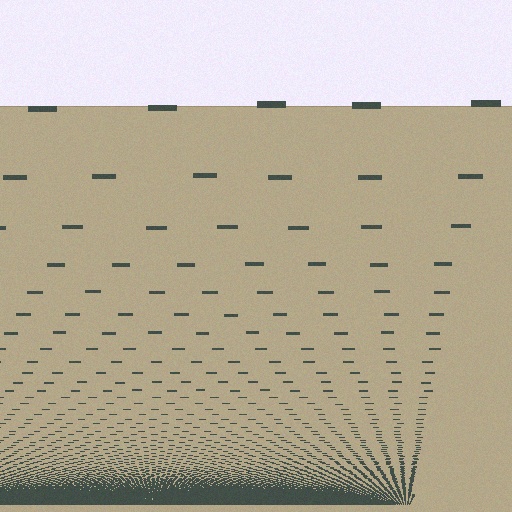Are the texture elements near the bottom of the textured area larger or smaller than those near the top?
Smaller. The gradient is inverted — elements near the bottom are smaller and denser.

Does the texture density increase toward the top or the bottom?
Density increases toward the bottom.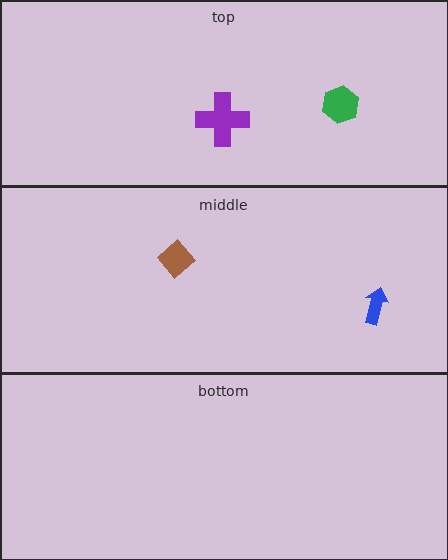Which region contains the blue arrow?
The middle region.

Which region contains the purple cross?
The top region.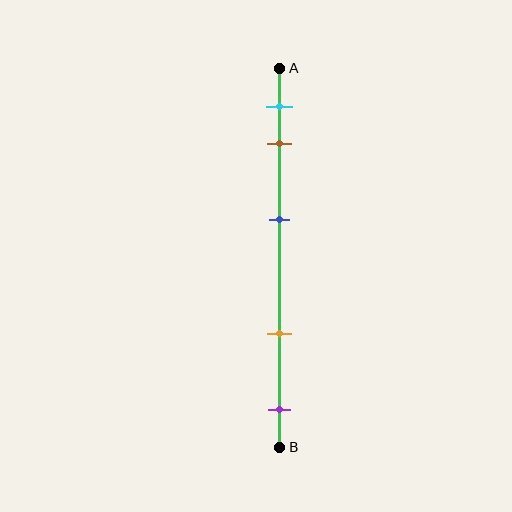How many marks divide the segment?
There are 5 marks dividing the segment.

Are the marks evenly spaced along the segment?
No, the marks are not evenly spaced.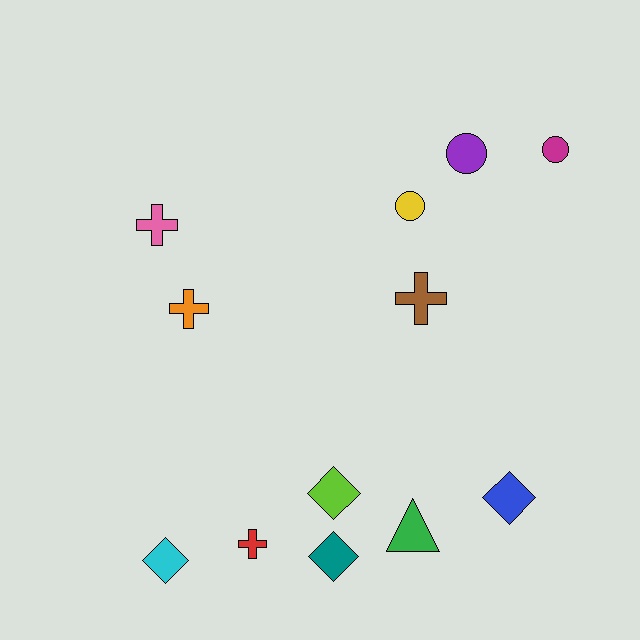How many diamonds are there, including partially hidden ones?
There are 4 diamonds.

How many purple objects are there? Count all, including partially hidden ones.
There is 1 purple object.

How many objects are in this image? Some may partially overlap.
There are 12 objects.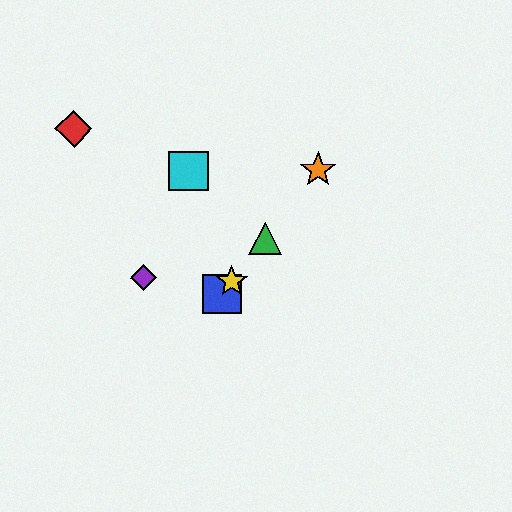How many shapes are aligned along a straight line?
4 shapes (the blue square, the green triangle, the yellow star, the orange star) are aligned along a straight line.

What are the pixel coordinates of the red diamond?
The red diamond is at (74, 129).